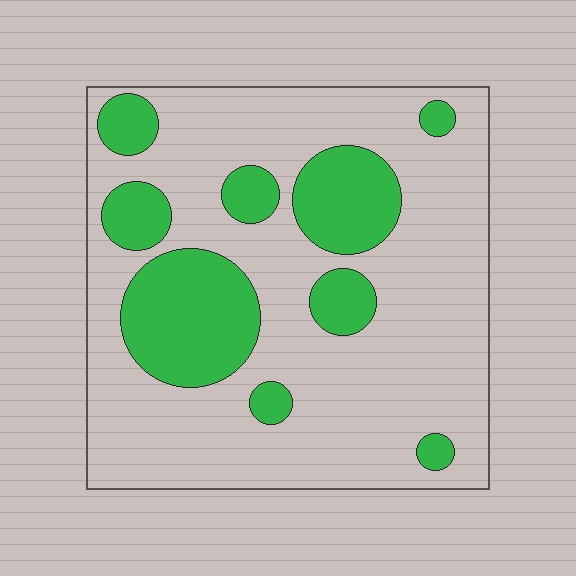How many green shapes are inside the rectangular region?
9.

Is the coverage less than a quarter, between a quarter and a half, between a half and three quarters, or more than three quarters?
Between a quarter and a half.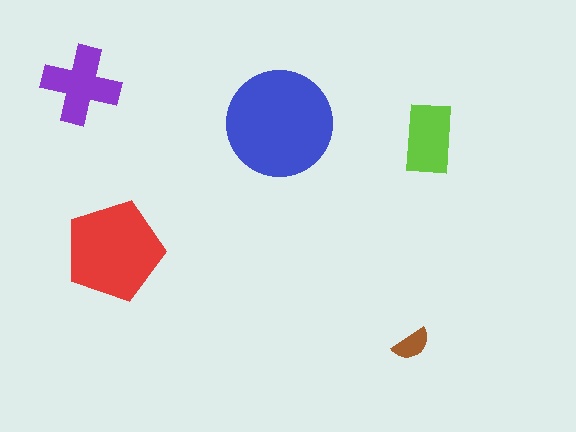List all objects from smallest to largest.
The brown semicircle, the lime rectangle, the purple cross, the red pentagon, the blue circle.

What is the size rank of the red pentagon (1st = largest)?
2nd.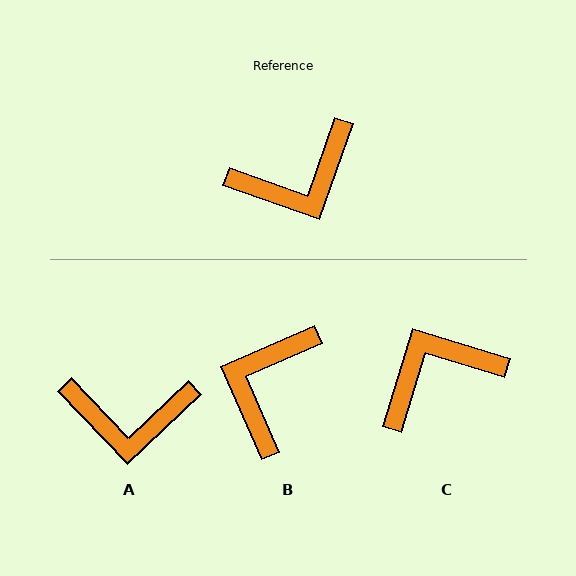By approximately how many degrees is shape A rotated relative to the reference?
Approximately 27 degrees clockwise.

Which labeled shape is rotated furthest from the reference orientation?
C, about 178 degrees away.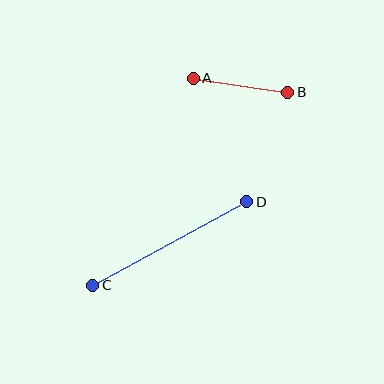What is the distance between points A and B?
The distance is approximately 95 pixels.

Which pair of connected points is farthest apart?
Points C and D are farthest apart.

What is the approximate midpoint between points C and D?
The midpoint is at approximately (170, 244) pixels.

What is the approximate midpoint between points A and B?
The midpoint is at approximately (240, 85) pixels.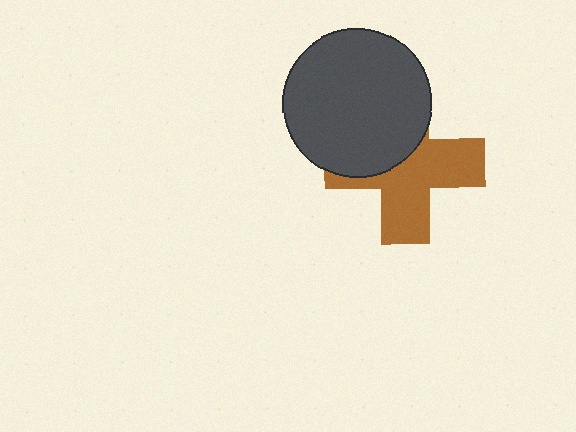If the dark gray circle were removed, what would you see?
You would see the complete brown cross.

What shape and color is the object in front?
The object in front is a dark gray circle.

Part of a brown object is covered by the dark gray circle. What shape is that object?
It is a cross.